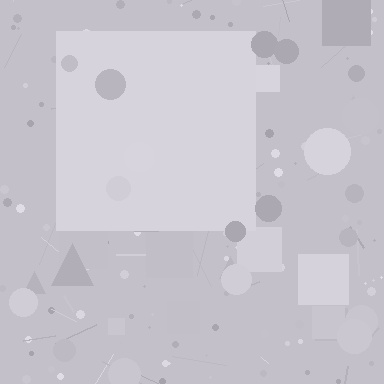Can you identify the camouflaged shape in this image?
The camouflaged shape is a square.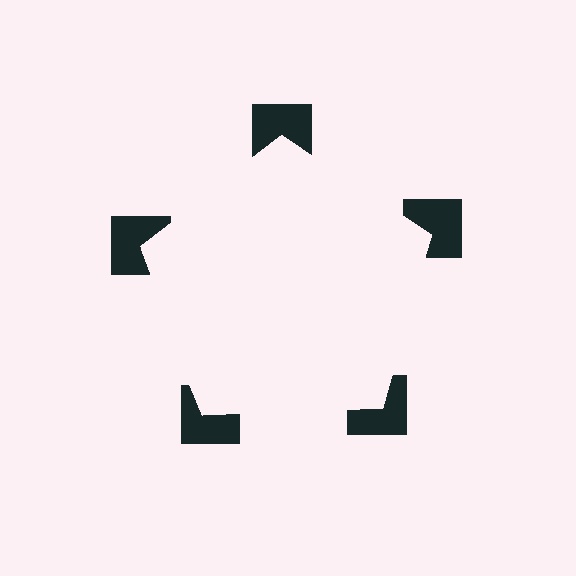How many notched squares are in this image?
There are 5 — one at each vertex of the illusory pentagon.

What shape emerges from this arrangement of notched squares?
An illusory pentagon — its edges are inferred from the aligned wedge cuts in the notched squares, not physically drawn.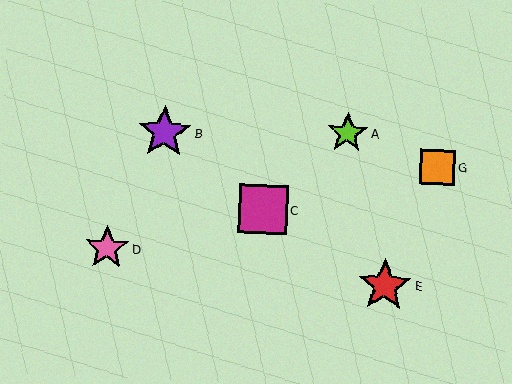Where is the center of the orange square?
The center of the orange square is at (437, 167).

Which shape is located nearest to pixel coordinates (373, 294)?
The red star (labeled E) at (385, 285) is nearest to that location.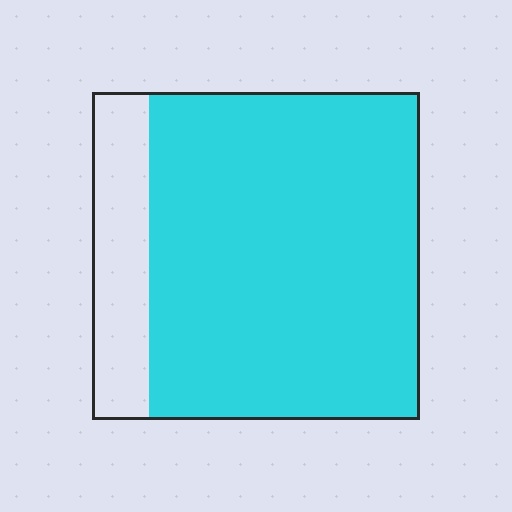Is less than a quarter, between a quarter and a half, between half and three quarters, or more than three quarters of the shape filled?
More than three quarters.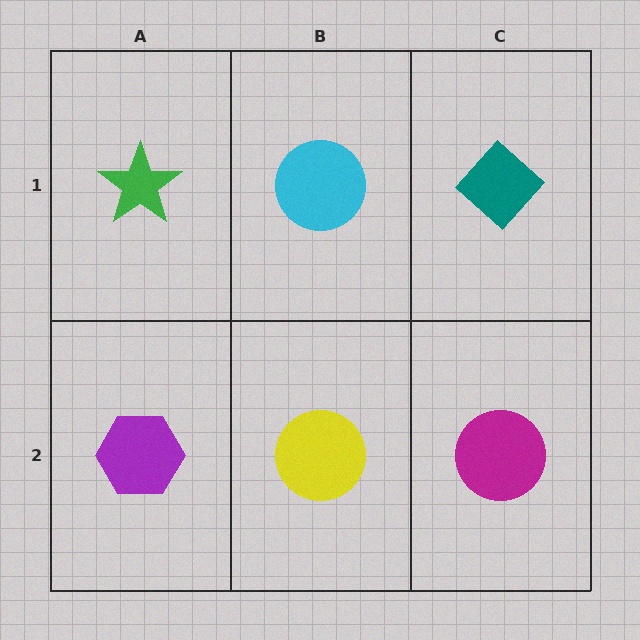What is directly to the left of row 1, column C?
A cyan circle.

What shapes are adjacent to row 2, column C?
A teal diamond (row 1, column C), a yellow circle (row 2, column B).